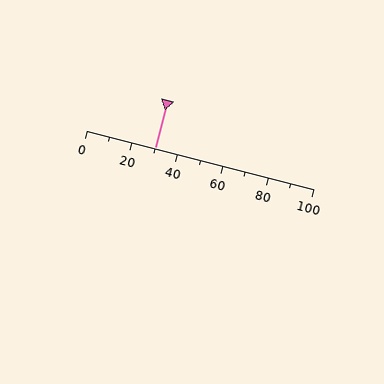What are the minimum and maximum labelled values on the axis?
The axis runs from 0 to 100.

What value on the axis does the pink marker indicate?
The marker indicates approximately 30.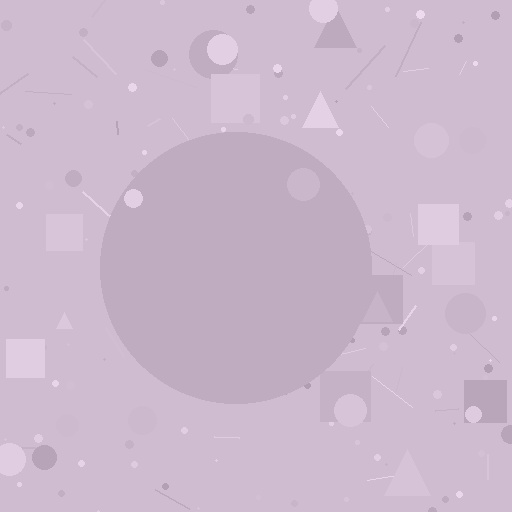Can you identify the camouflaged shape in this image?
The camouflaged shape is a circle.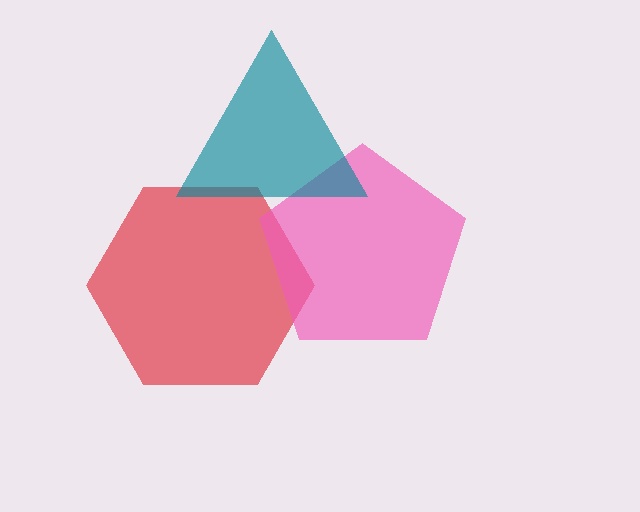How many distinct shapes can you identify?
There are 3 distinct shapes: a red hexagon, a pink pentagon, a teal triangle.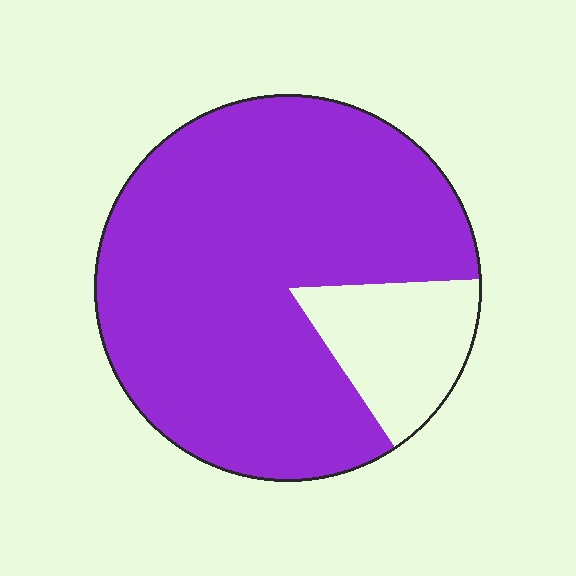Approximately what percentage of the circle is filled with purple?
Approximately 85%.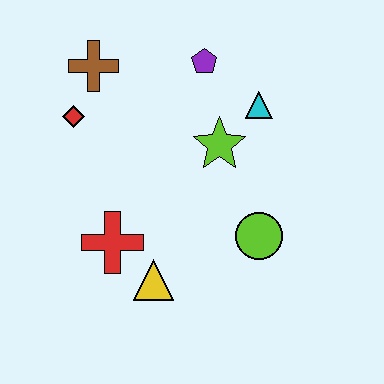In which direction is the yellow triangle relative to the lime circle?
The yellow triangle is to the left of the lime circle.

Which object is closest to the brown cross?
The red diamond is closest to the brown cross.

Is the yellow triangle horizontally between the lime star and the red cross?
Yes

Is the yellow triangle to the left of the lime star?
Yes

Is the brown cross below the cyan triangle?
No